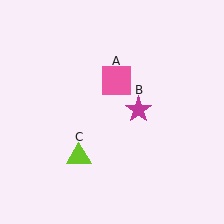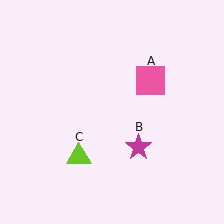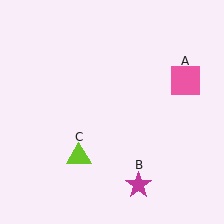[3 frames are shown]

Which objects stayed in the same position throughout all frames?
Lime triangle (object C) remained stationary.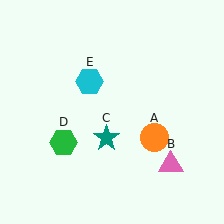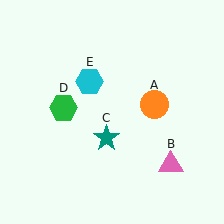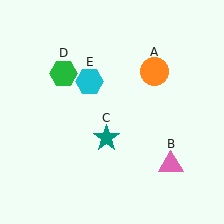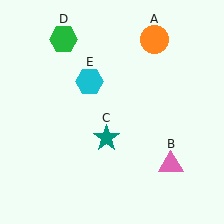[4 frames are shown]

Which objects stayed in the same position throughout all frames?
Pink triangle (object B) and teal star (object C) and cyan hexagon (object E) remained stationary.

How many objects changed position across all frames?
2 objects changed position: orange circle (object A), green hexagon (object D).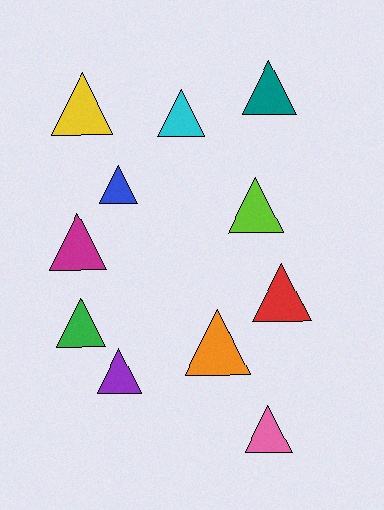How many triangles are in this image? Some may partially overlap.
There are 11 triangles.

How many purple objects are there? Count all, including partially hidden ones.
There is 1 purple object.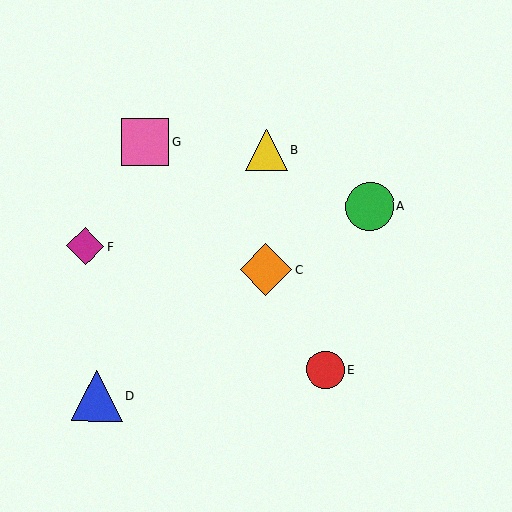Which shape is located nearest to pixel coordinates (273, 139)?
The yellow triangle (labeled B) at (266, 150) is nearest to that location.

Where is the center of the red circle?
The center of the red circle is at (325, 370).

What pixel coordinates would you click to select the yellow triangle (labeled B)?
Click at (266, 150) to select the yellow triangle B.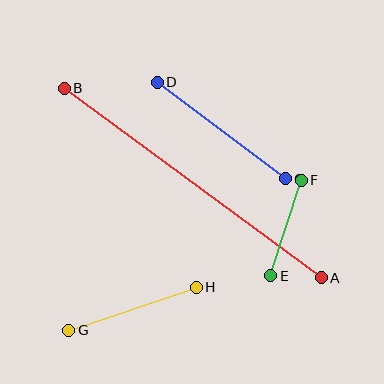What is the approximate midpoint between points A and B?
The midpoint is at approximately (193, 183) pixels.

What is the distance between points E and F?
The distance is approximately 100 pixels.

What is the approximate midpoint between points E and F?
The midpoint is at approximately (286, 228) pixels.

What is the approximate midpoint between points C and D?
The midpoint is at approximately (221, 130) pixels.